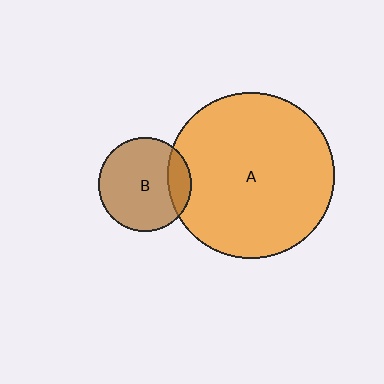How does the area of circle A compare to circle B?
Approximately 3.2 times.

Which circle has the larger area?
Circle A (orange).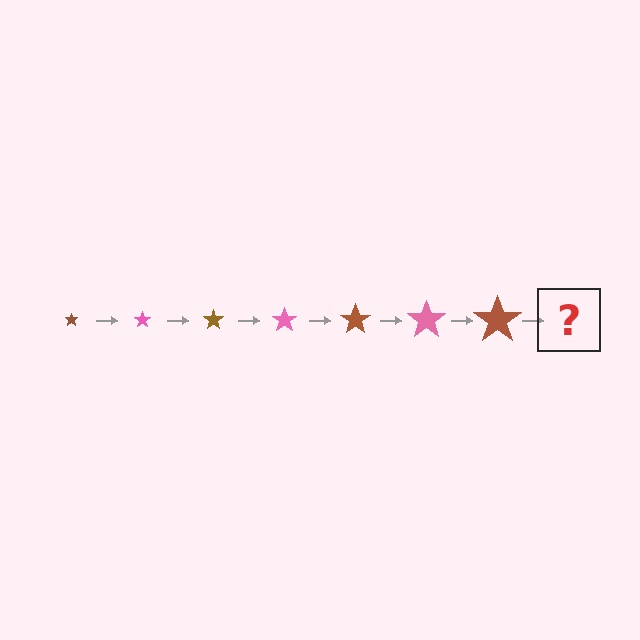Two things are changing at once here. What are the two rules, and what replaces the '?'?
The two rules are that the star grows larger each step and the color cycles through brown and pink. The '?' should be a pink star, larger than the previous one.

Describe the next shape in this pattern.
It should be a pink star, larger than the previous one.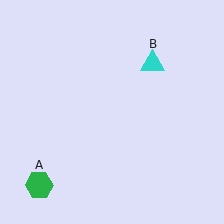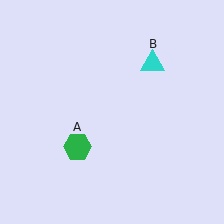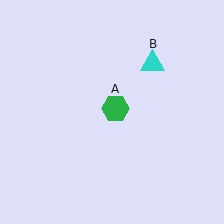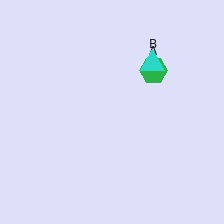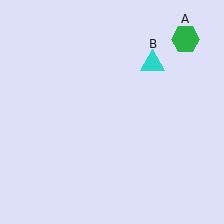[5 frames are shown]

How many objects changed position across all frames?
1 object changed position: green hexagon (object A).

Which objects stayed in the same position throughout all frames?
Cyan triangle (object B) remained stationary.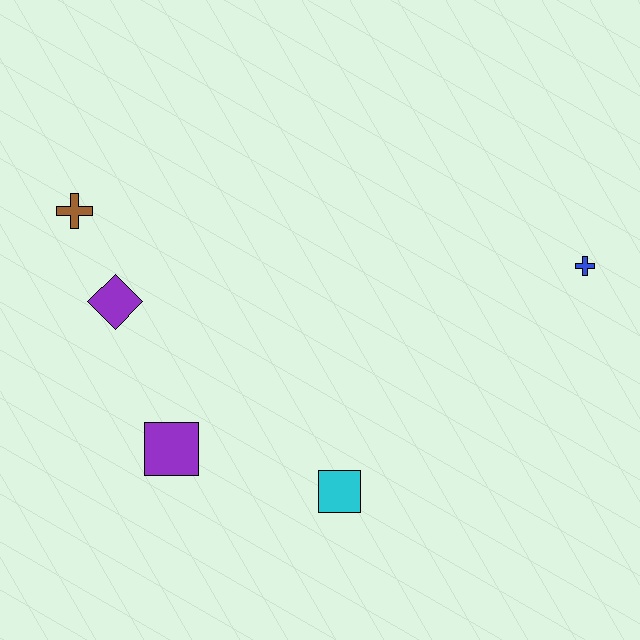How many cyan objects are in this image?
There is 1 cyan object.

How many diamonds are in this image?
There is 1 diamond.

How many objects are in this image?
There are 5 objects.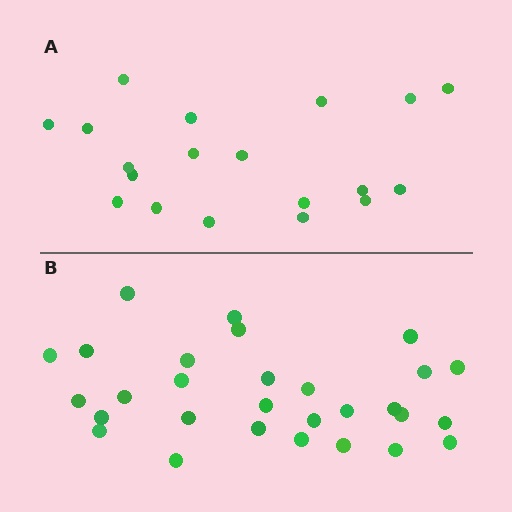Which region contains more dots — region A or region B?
Region B (the bottom region) has more dots.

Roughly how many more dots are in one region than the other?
Region B has roughly 10 or so more dots than region A.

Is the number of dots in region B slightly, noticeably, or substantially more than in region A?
Region B has substantially more. The ratio is roughly 1.5 to 1.